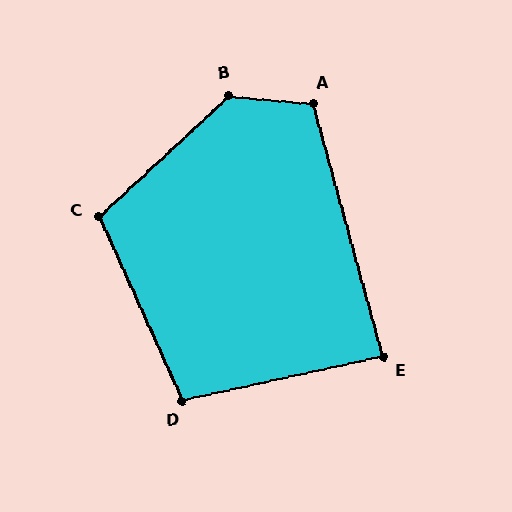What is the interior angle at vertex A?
Approximately 111 degrees (obtuse).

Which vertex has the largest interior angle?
B, at approximately 132 degrees.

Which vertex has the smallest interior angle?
E, at approximately 87 degrees.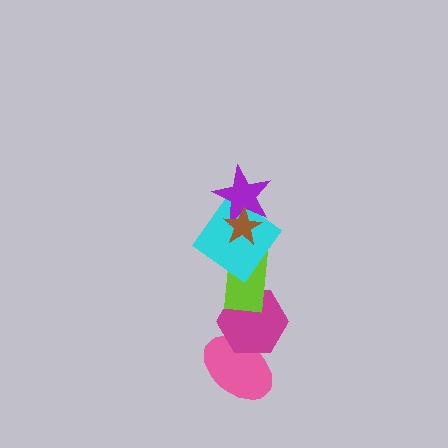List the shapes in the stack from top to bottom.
From top to bottom: the brown star, the purple star, the cyan diamond, the lime rectangle, the magenta hexagon, the pink ellipse.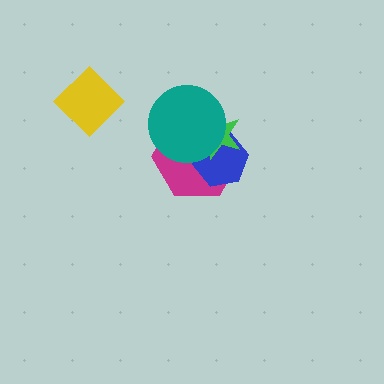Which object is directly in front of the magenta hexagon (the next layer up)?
The blue hexagon is directly in front of the magenta hexagon.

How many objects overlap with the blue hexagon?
3 objects overlap with the blue hexagon.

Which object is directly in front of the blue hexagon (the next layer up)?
The green star is directly in front of the blue hexagon.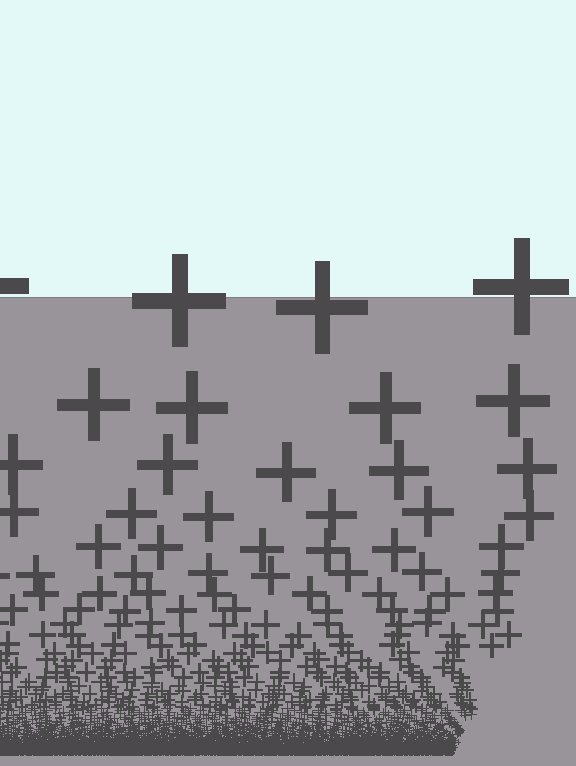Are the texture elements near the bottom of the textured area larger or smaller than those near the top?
Smaller. The gradient is inverted — elements near the bottom are smaller and denser.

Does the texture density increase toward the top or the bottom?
Density increases toward the bottom.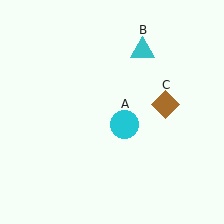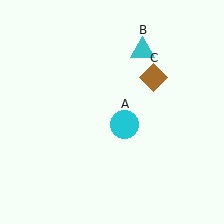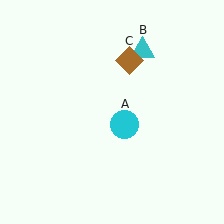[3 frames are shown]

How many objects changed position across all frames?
1 object changed position: brown diamond (object C).